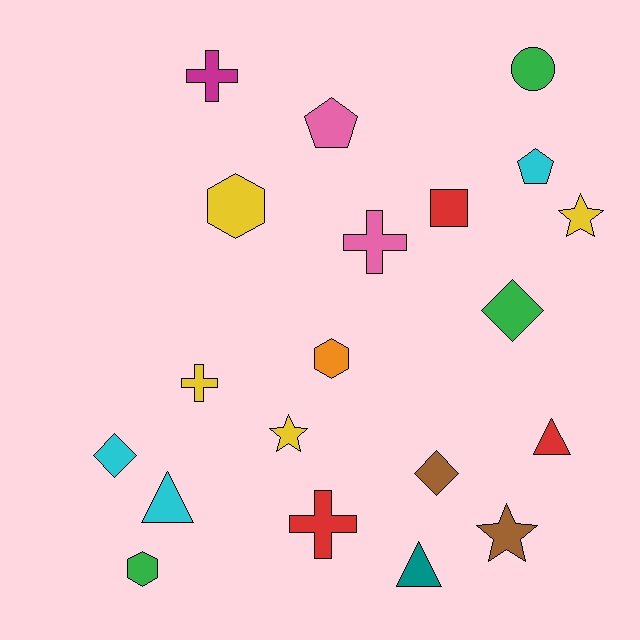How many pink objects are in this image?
There are 2 pink objects.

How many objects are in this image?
There are 20 objects.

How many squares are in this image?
There is 1 square.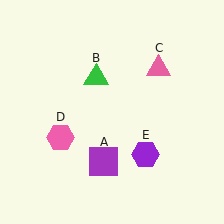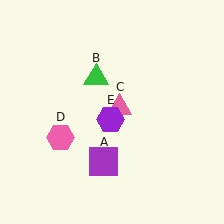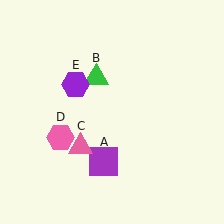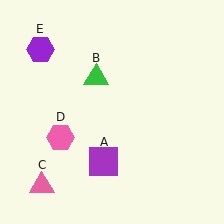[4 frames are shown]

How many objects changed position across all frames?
2 objects changed position: pink triangle (object C), purple hexagon (object E).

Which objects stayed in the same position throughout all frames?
Purple square (object A) and green triangle (object B) and pink hexagon (object D) remained stationary.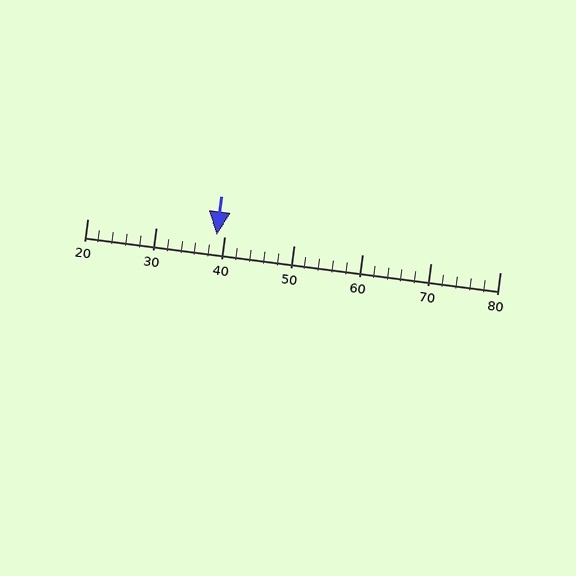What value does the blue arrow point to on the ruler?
The blue arrow points to approximately 39.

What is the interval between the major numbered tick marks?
The major tick marks are spaced 10 units apart.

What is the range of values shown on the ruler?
The ruler shows values from 20 to 80.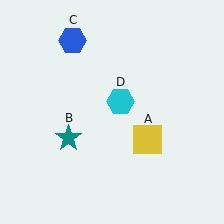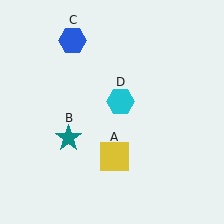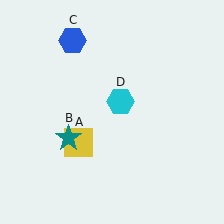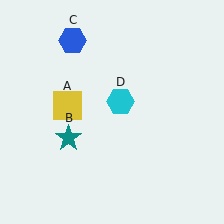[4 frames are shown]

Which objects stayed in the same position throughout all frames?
Teal star (object B) and blue hexagon (object C) and cyan hexagon (object D) remained stationary.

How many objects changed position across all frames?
1 object changed position: yellow square (object A).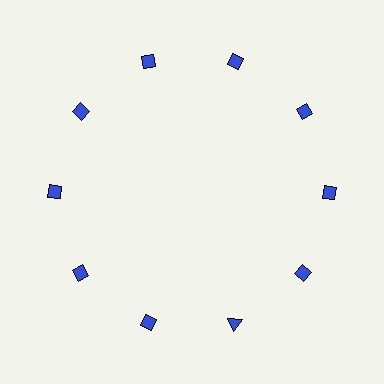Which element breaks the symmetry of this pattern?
The blue triangle at roughly the 5 o'clock position breaks the symmetry. All other shapes are blue diamonds.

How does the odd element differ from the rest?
It has a different shape: triangle instead of diamond.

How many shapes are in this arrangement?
There are 10 shapes arranged in a ring pattern.